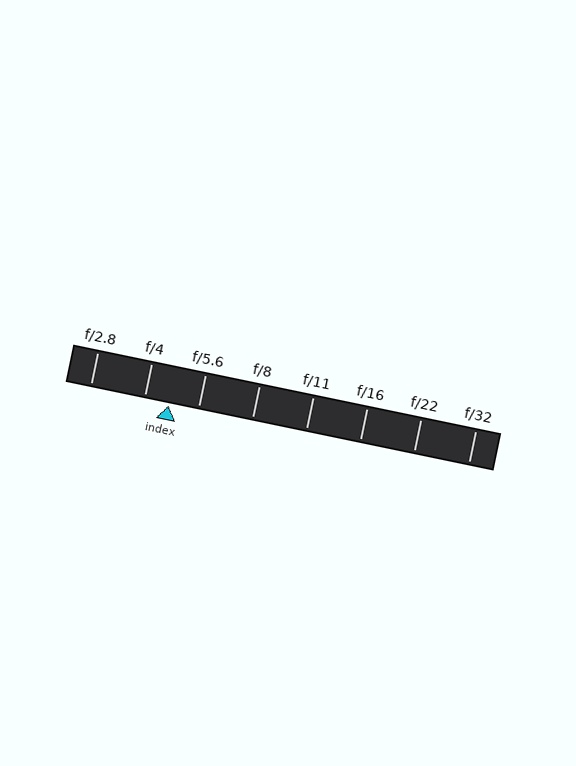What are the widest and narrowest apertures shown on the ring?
The widest aperture shown is f/2.8 and the narrowest is f/32.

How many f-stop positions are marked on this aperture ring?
There are 8 f-stop positions marked.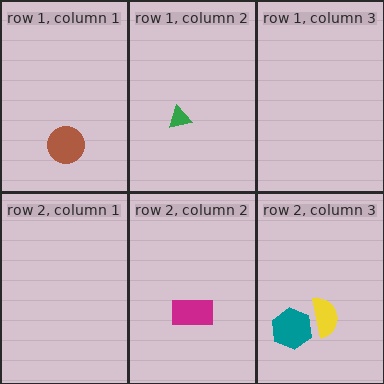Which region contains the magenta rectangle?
The row 2, column 2 region.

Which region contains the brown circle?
The row 1, column 1 region.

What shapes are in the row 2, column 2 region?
The magenta rectangle.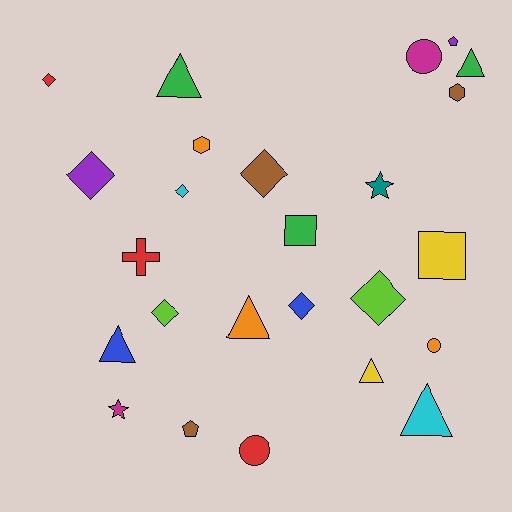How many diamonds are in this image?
There are 7 diamonds.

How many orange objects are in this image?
There are 3 orange objects.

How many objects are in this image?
There are 25 objects.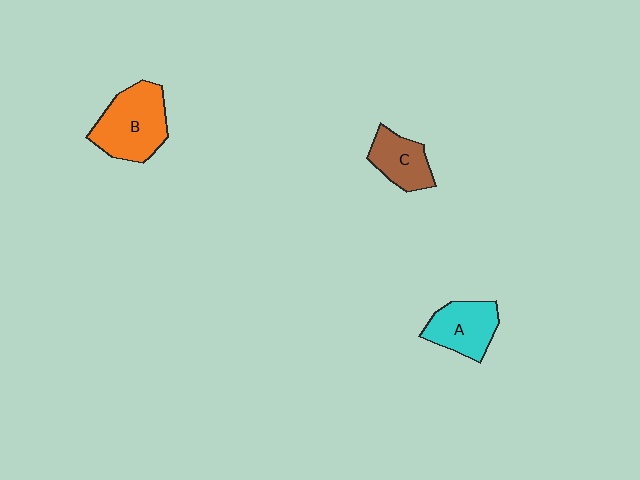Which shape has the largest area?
Shape B (orange).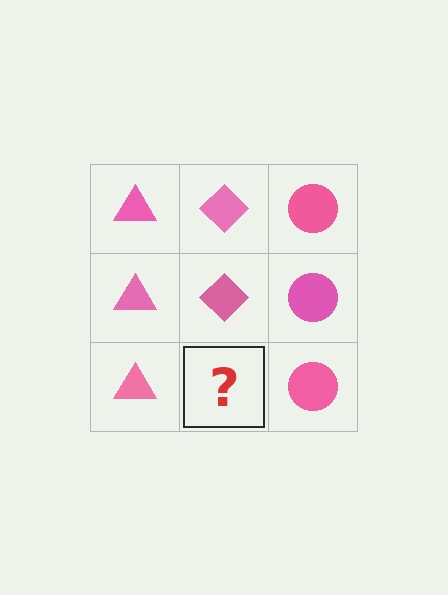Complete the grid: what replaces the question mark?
The question mark should be replaced with a pink diamond.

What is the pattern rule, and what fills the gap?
The rule is that each column has a consistent shape. The gap should be filled with a pink diamond.